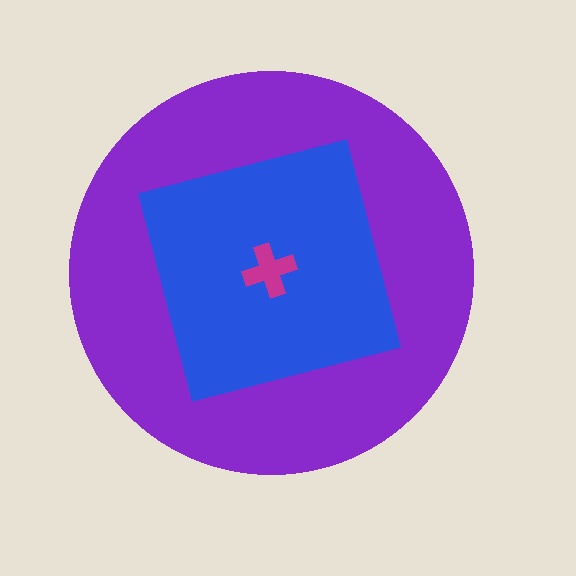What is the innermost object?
The magenta cross.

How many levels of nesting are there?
3.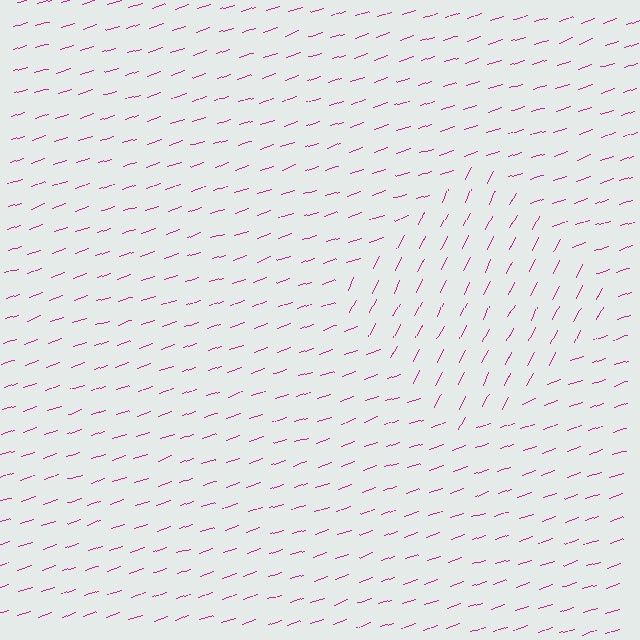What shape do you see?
I see a diamond.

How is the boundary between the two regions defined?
The boundary is defined purely by a change in line orientation (approximately 45 degrees difference). All lines are the same color and thickness.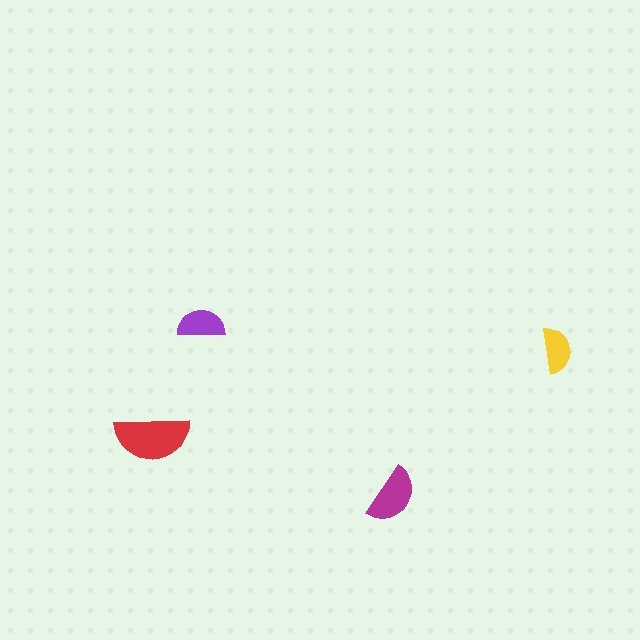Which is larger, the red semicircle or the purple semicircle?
The red one.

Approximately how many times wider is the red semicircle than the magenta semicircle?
About 1.5 times wider.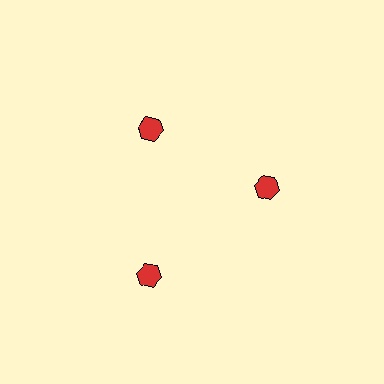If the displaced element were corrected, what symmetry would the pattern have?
It would have 3-fold rotational symmetry — the pattern would map onto itself every 120 degrees.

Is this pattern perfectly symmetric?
No. The 3 red hexagons are arranged in a ring, but one element near the 7 o'clock position is pushed outward from the center, breaking the 3-fold rotational symmetry.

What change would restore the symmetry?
The symmetry would be restored by moving it inward, back onto the ring so that all 3 hexagons sit at equal angles and equal distance from the center.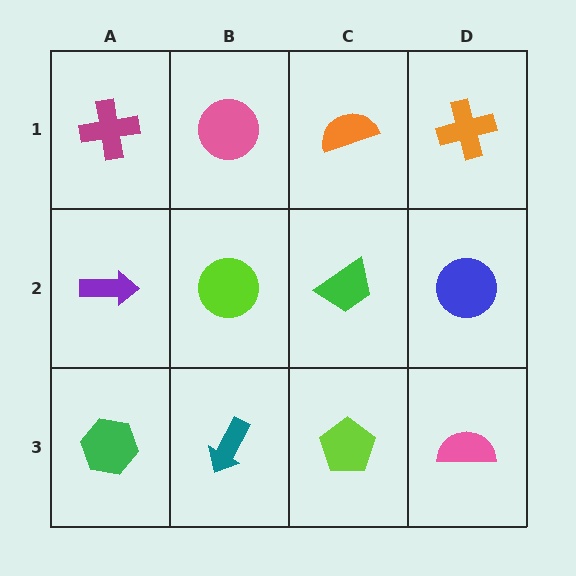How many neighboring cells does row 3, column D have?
2.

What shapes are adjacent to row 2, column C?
An orange semicircle (row 1, column C), a lime pentagon (row 3, column C), a lime circle (row 2, column B), a blue circle (row 2, column D).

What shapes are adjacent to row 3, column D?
A blue circle (row 2, column D), a lime pentagon (row 3, column C).